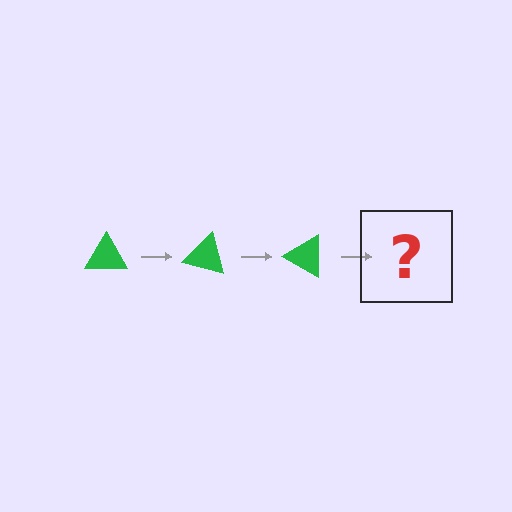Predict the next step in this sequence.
The next step is a green triangle rotated 45 degrees.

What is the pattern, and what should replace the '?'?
The pattern is that the triangle rotates 15 degrees each step. The '?' should be a green triangle rotated 45 degrees.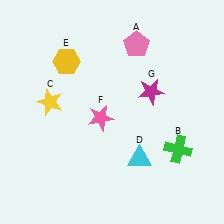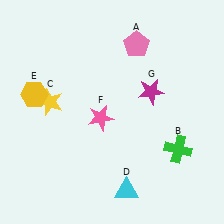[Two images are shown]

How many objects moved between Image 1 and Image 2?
2 objects moved between the two images.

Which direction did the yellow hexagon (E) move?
The yellow hexagon (E) moved down.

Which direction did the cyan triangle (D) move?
The cyan triangle (D) moved down.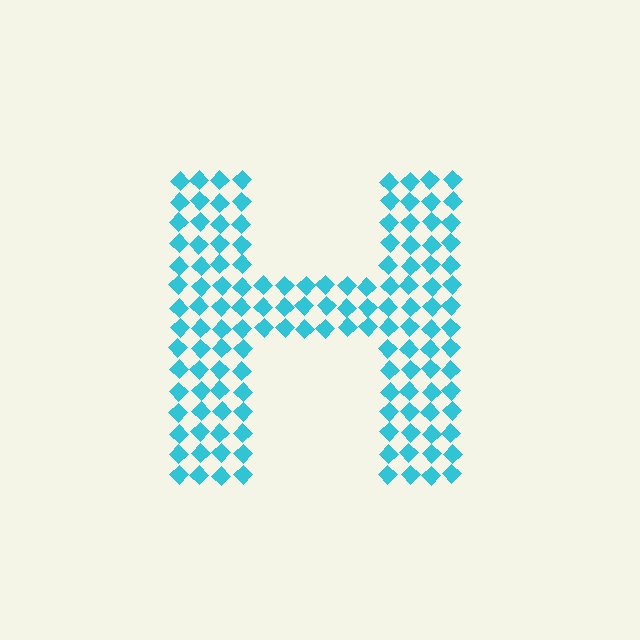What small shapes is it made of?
It is made of small diamonds.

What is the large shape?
The large shape is the letter H.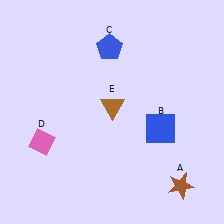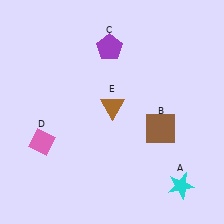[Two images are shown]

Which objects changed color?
A changed from brown to cyan. B changed from blue to brown. C changed from blue to purple.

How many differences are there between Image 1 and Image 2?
There are 3 differences between the two images.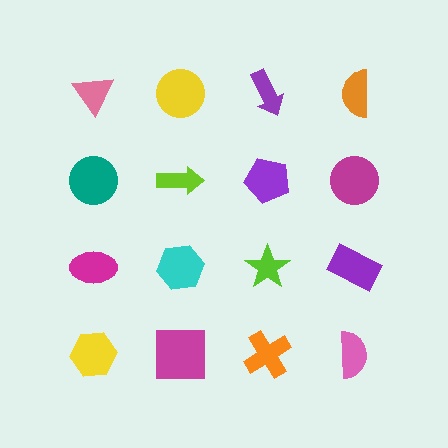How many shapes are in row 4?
4 shapes.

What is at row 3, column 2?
A cyan hexagon.